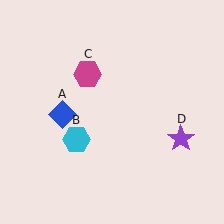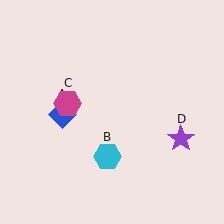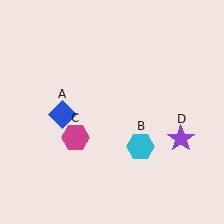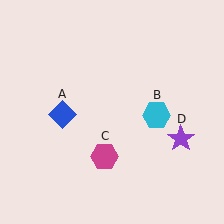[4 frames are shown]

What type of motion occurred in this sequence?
The cyan hexagon (object B), magenta hexagon (object C) rotated counterclockwise around the center of the scene.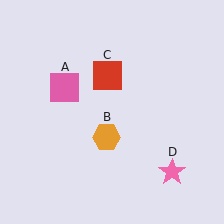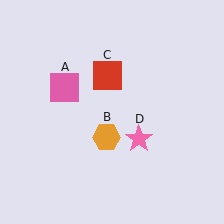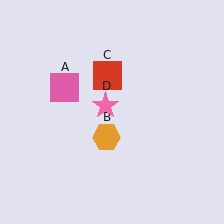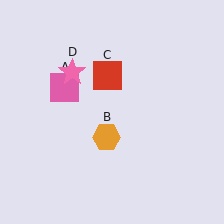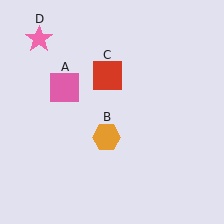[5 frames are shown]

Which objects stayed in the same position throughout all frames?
Pink square (object A) and orange hexagon (object B) and red square (object C) remained stationary.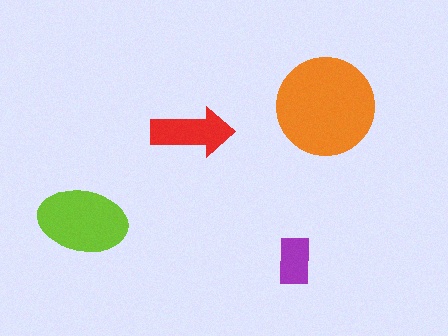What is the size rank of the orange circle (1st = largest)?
1st.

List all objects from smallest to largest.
The purple rectangle, the red arrow, the lime ellipse, the orange circle.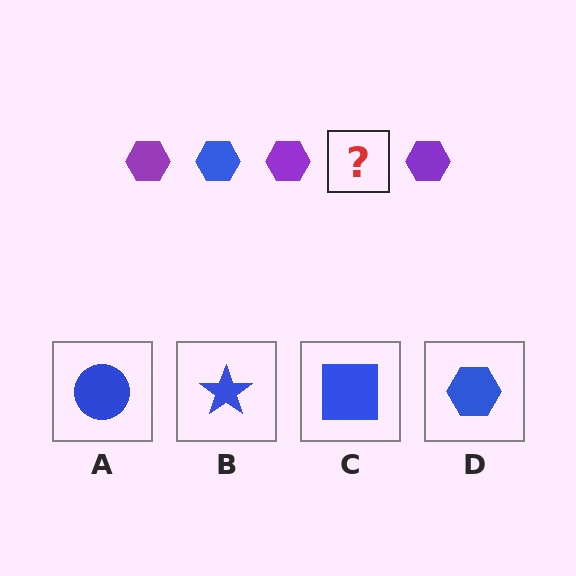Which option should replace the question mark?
Option D.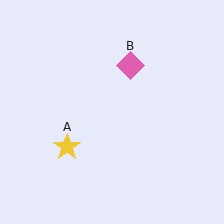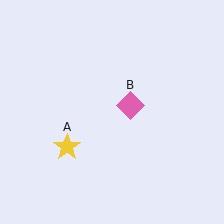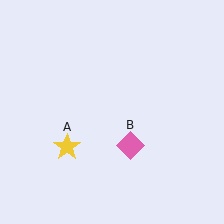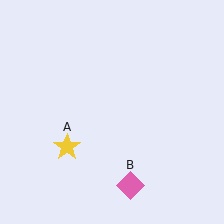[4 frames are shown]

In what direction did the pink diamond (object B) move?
The pink diamond (object B) moved down.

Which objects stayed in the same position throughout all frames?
Yellow star (object A) remained stationary.